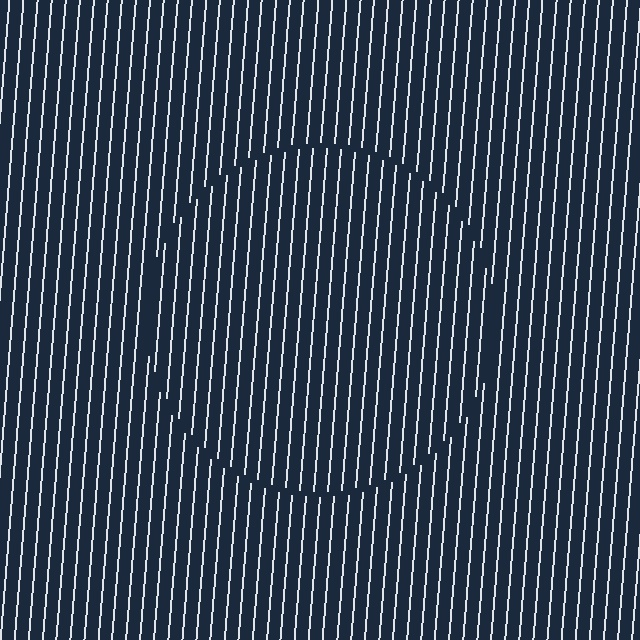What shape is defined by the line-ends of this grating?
An illusory circle. The interior of the shape contains the same grating, shifted by half a period — the contour is defined by the phase discontinuity where line-ends from the inner and outer gratings abut.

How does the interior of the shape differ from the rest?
The interior of the shape contains the same grating, shifted by half a period — the contour is defined by the phase discontinuity where line-ends from the inner and outer gratings abut.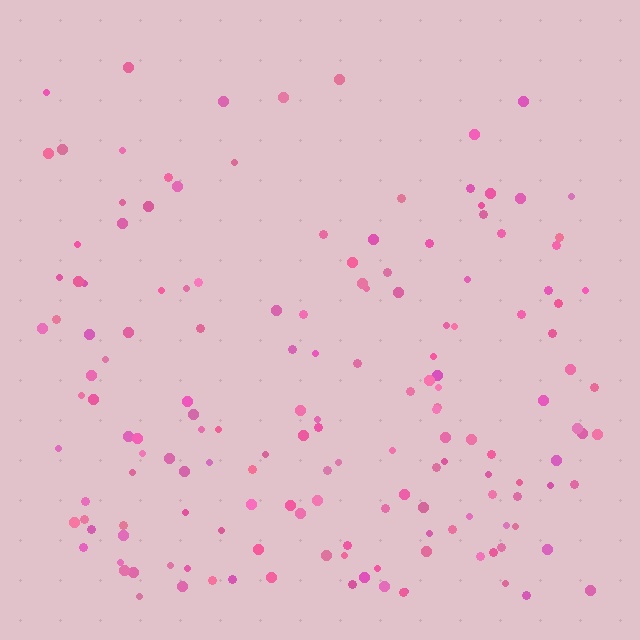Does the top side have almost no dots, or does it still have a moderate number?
Still a moderate number, just noticeably fewer than the bottom.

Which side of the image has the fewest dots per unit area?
The top.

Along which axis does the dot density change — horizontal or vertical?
Vertical.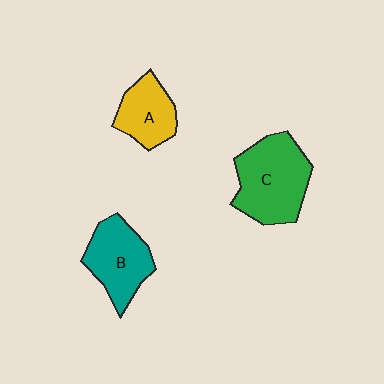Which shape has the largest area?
Shape C (green).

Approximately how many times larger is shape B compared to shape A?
Approximately 1.3 times.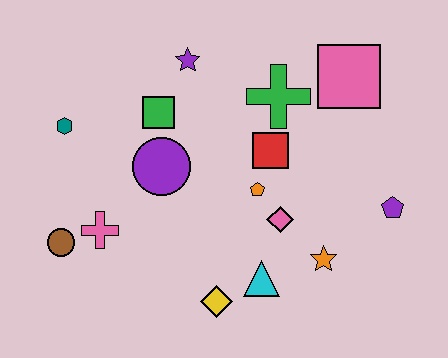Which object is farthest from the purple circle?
The purple pentagon is farthest from the purple circle.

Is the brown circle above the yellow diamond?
Yes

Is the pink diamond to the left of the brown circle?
No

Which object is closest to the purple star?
The green square is closest to the purple star.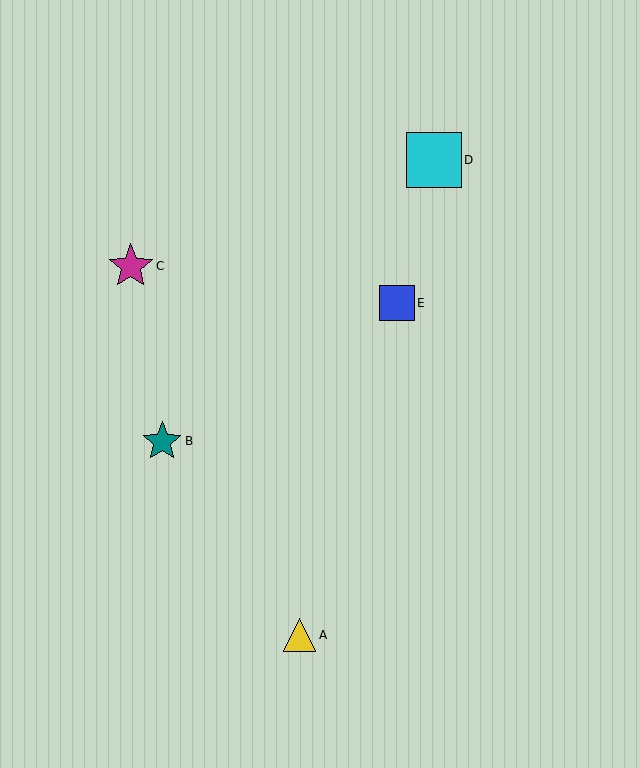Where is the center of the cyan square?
The center of the cyan square is at (434, 160).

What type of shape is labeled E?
Shape E is a blue square.